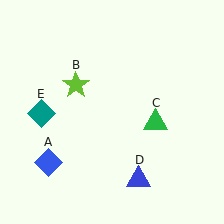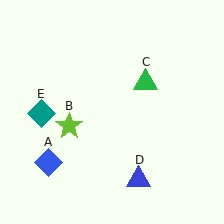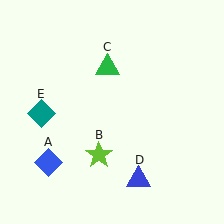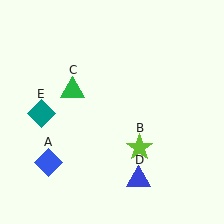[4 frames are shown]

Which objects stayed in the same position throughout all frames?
Blue diamond (object A) and blue triangle (object D) and teal diamond (object E) remained stationary.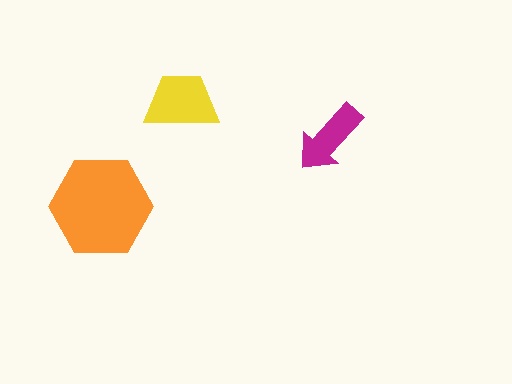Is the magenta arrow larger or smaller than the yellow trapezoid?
Smaller.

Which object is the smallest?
The magenta arrow.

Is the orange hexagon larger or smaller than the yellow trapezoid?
Larger.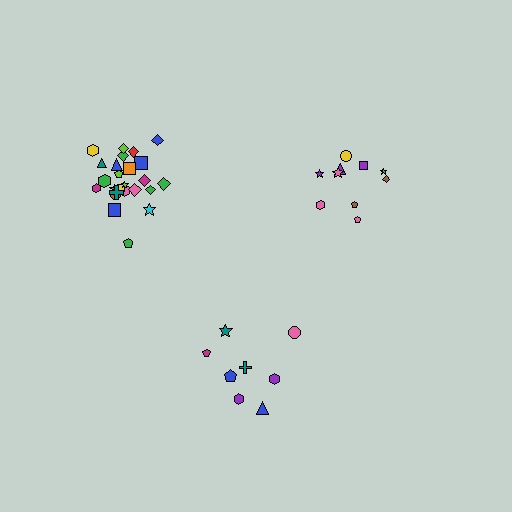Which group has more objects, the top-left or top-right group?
The top-left group.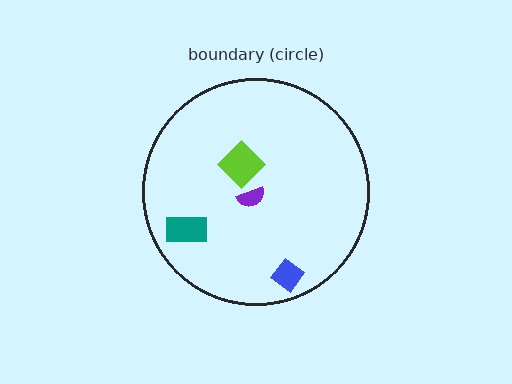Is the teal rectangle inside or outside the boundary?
Inside.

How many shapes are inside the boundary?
4 inside, 0 outside.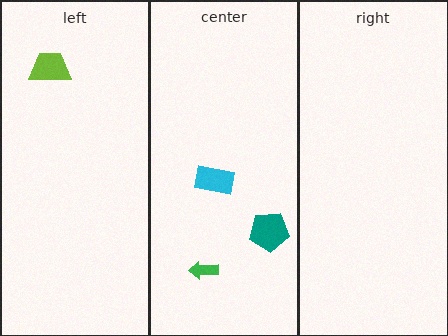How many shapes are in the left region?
1.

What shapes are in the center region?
The green arrow, the cyan rectangle, the teal pentagon.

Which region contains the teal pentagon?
The center region.